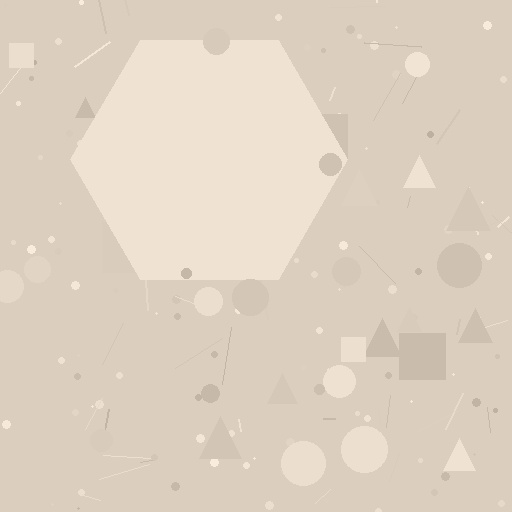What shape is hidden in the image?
A hexagon is hidden in the image.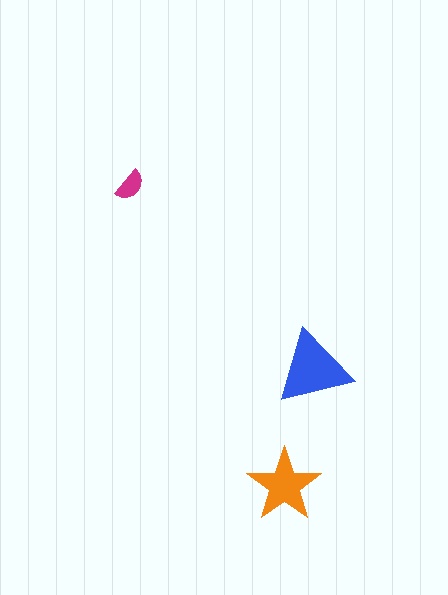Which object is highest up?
The magenta semicircle is topmost.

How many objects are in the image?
There are 3 objects in the image.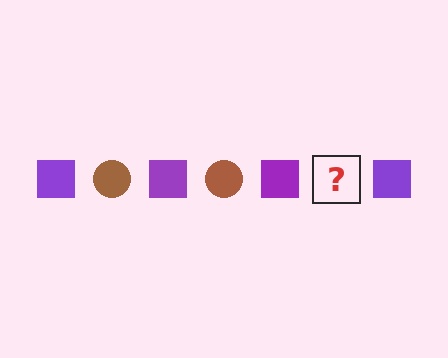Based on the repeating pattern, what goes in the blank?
The blank should be a brown circle.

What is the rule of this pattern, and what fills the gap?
The rule is that the pattern alternates between purple square and brown circle. The gap should be filled with a brown circle.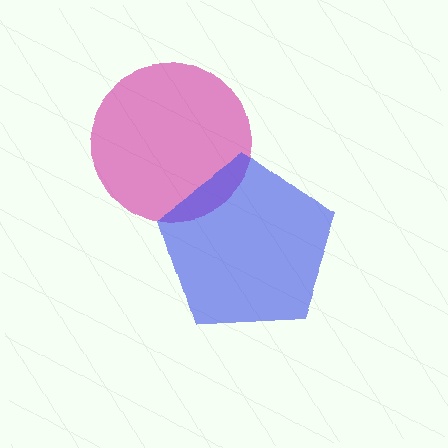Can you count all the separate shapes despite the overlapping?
Yes, there are 2 separate shapes.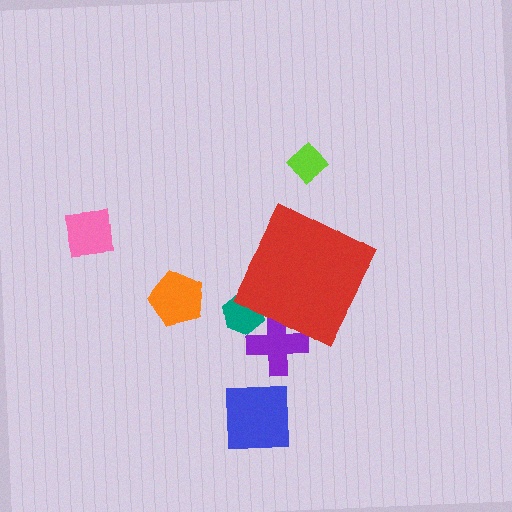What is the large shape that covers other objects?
A red diamond.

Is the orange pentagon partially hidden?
No, the orange pentagon is fully visible.